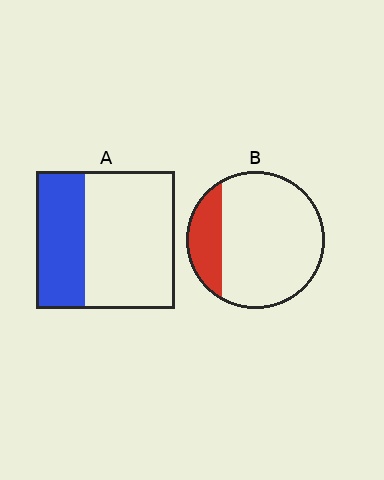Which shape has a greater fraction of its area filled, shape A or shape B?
Shape A.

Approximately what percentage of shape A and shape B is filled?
A is approximately 35% and B is approximately 20%.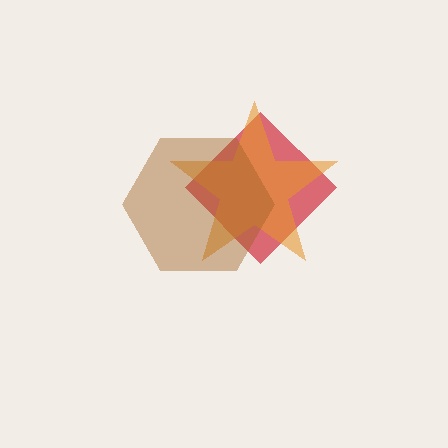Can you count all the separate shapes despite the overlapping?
Yes, there are 3 separate shapes.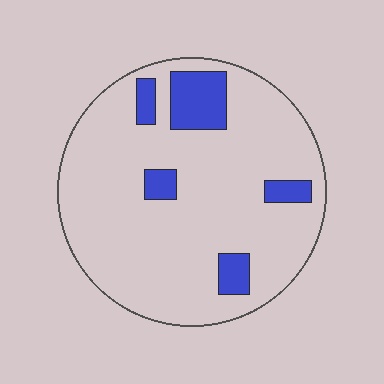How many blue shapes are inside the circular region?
5.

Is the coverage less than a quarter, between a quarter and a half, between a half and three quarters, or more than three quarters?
Less than a quarter.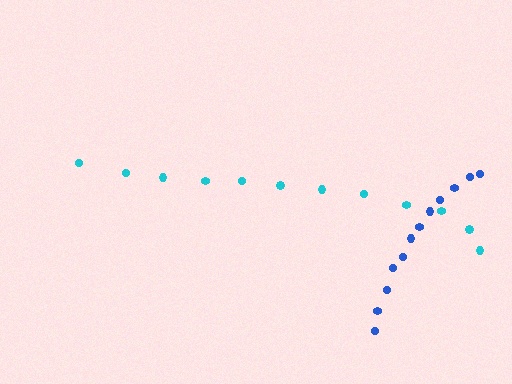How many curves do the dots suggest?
There are 2 distinct paths.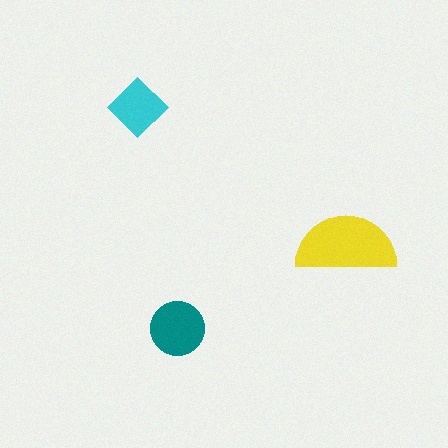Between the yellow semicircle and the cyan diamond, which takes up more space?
The yellow semicircle.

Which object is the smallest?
The cyan diamond.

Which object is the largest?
The yellow semicircle.